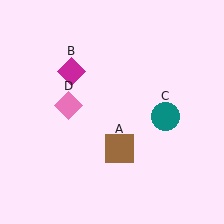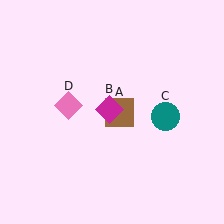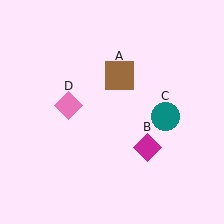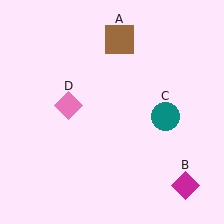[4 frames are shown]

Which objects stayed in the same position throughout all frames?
Teal circle (object C) and pink diamond (object D) remained stationary.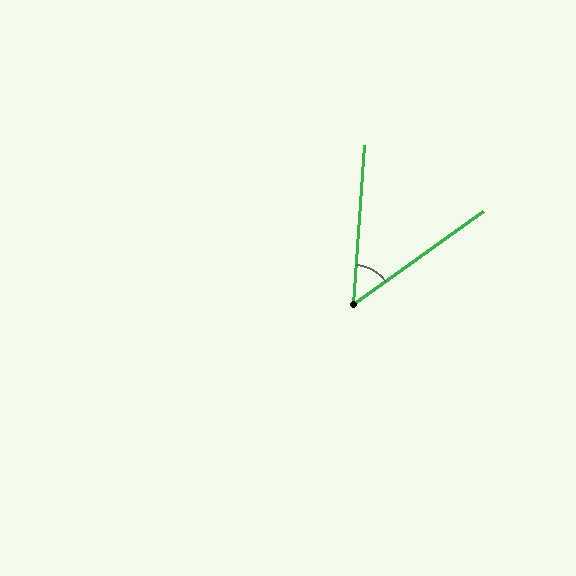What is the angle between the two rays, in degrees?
Approximately 50 degrees.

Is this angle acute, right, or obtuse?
It is acute.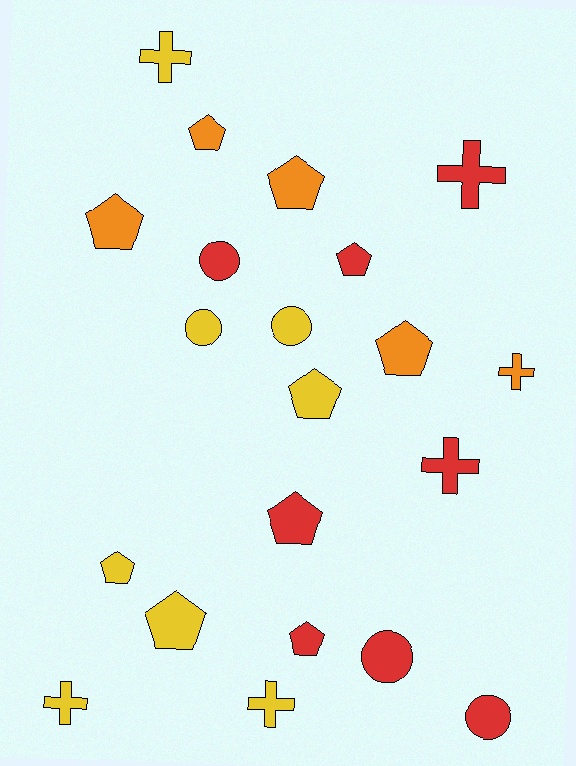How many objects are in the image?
There are 21 objects.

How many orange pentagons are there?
There are 4 orange pentagons.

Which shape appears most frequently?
Pentagon, with 10 objects.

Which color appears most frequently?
Yellow, with 8 objects.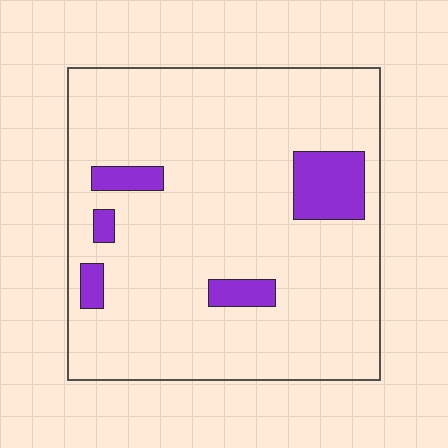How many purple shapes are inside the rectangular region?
5.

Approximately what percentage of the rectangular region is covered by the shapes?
Approximately 10%.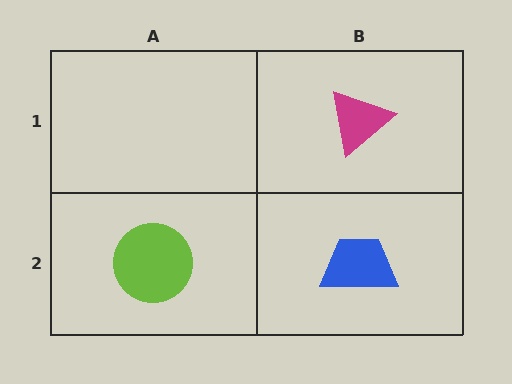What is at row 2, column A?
A lime circle.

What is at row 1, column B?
A magenta triangle.